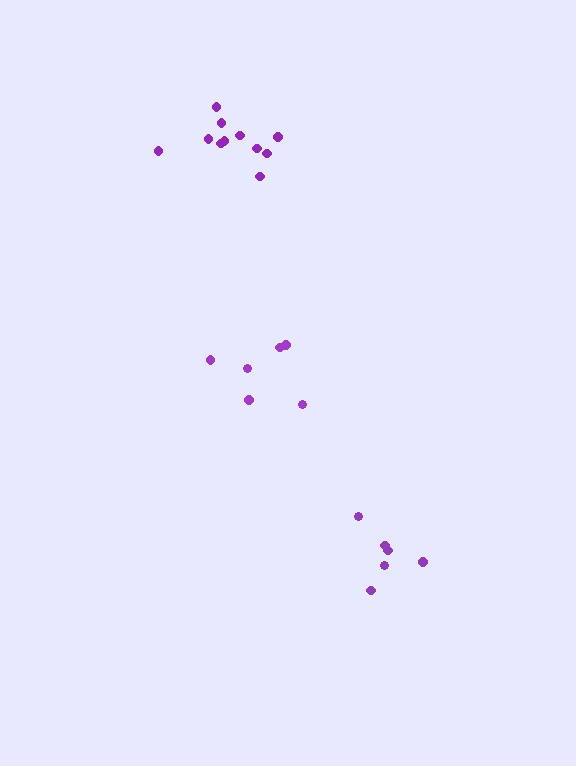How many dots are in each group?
Group 1: 6 dots, Group 2: 11 dots, Group 3: 6 dots (23 total).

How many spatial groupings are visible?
There are 3 spatial groupings.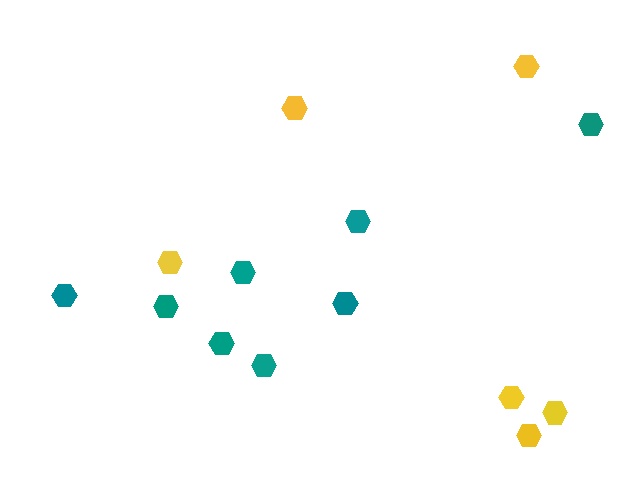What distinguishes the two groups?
There are 2 groups: one group of yellow hexagons (6) and one group of teal hexagons (8).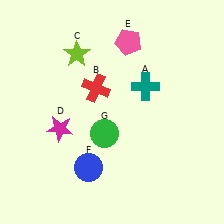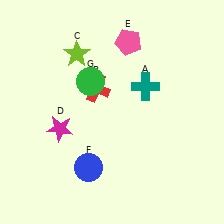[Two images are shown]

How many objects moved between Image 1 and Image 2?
1 object moved between the two images.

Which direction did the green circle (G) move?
The green circle (G) moved up.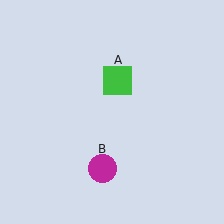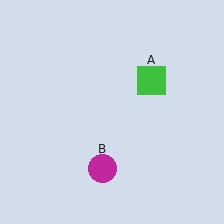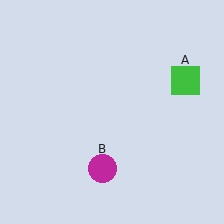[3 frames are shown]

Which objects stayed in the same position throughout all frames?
Magenta circle (object B) remained stationary.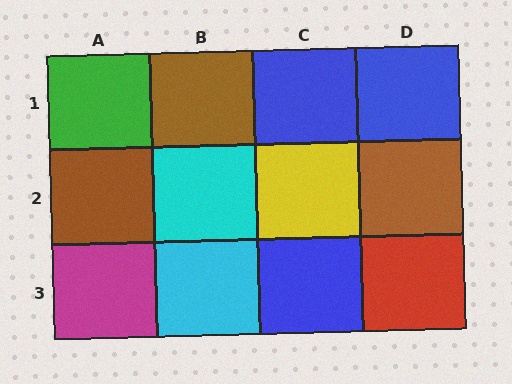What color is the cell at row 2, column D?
Brown.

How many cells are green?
1 cell is green.